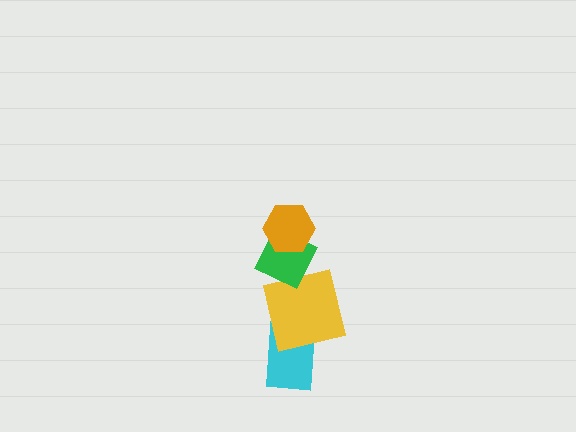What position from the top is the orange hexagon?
The orange hexagon is 1st from the top.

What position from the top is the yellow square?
The yellow square is 3rd from the top.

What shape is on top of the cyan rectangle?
The yellow square is on top of the cyan rectangle.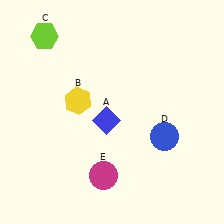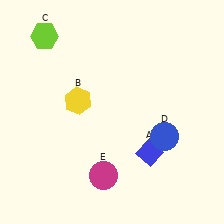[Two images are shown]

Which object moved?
The blue diamond (A) moved right.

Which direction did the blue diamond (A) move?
The blue diamond (A) moved right.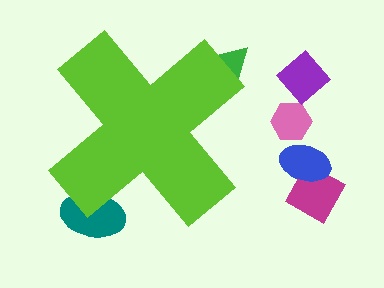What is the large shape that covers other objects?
A lime cross.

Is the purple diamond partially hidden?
No, the purple diamond is fully visible.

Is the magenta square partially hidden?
No, the magenta square is fully visible.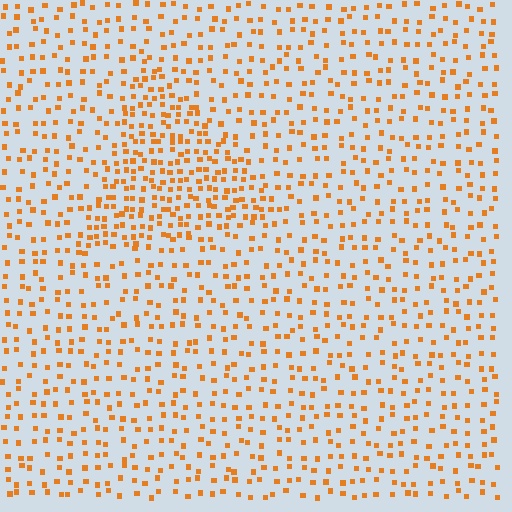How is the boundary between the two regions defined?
The boundary is defined by a change in element density (approximately 1.9x ratio). All elements are the same color, size, and shape.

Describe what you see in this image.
The image contains small orange elements arranged at two different densities. A triangle-shaped region is visible where the elements are more densely packed than the surrounding area.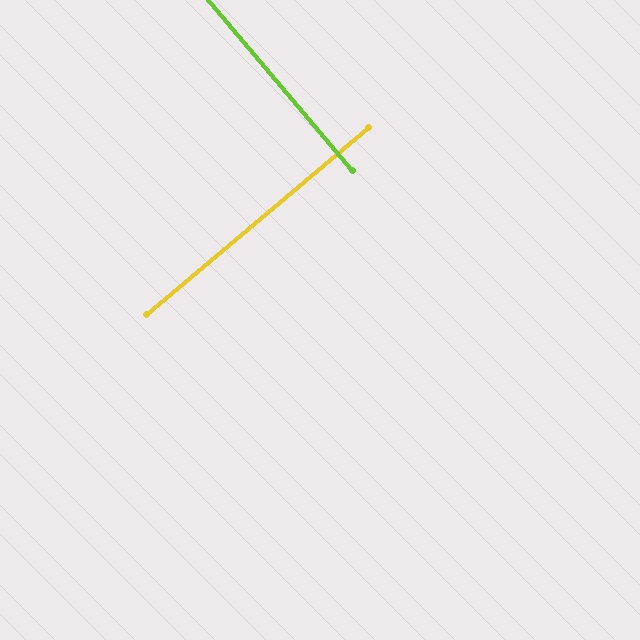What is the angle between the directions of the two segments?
Approximately 90 degrees.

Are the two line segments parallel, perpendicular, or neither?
Perpendicular — they meet at approximately 90°.